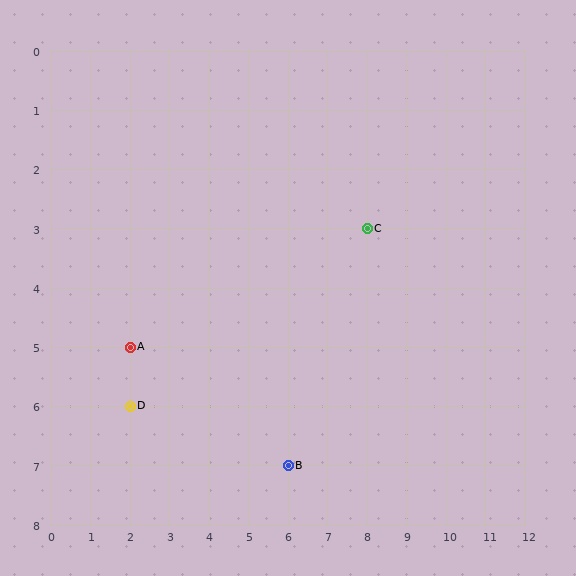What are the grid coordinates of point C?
Point C is at grid coordinates (8, 3).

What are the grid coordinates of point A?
Point A is at grid coordinates (2, 5).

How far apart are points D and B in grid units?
Points D and B are 4 columns and 1 row apart (about 4.1 grid units diagonally).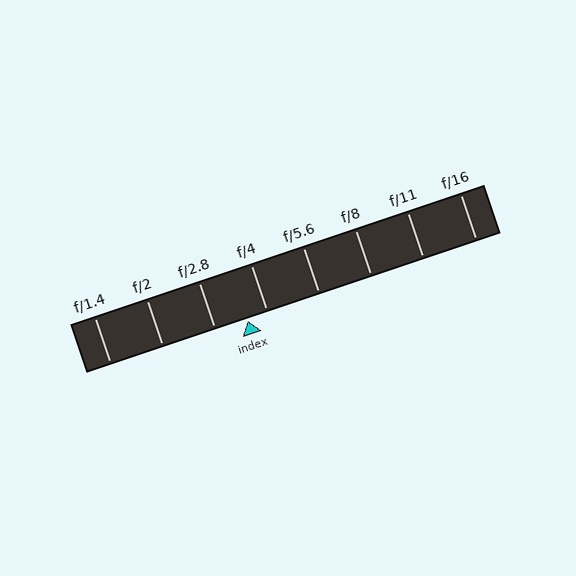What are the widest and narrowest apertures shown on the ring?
The widest aperture shown is f/1.4 and the narrowest is f/16.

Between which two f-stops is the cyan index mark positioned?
The index mark is between f/2.8 and f/4.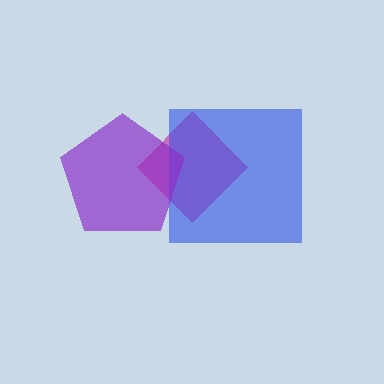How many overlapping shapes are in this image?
There are 3 overlapping shapes in the image.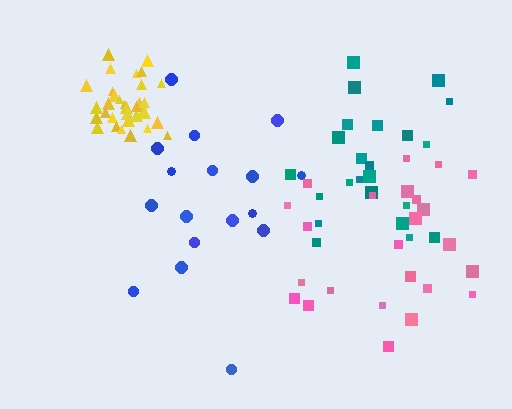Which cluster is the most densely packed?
Yellow.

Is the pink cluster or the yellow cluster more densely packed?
Yellow.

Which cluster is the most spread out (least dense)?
Blue.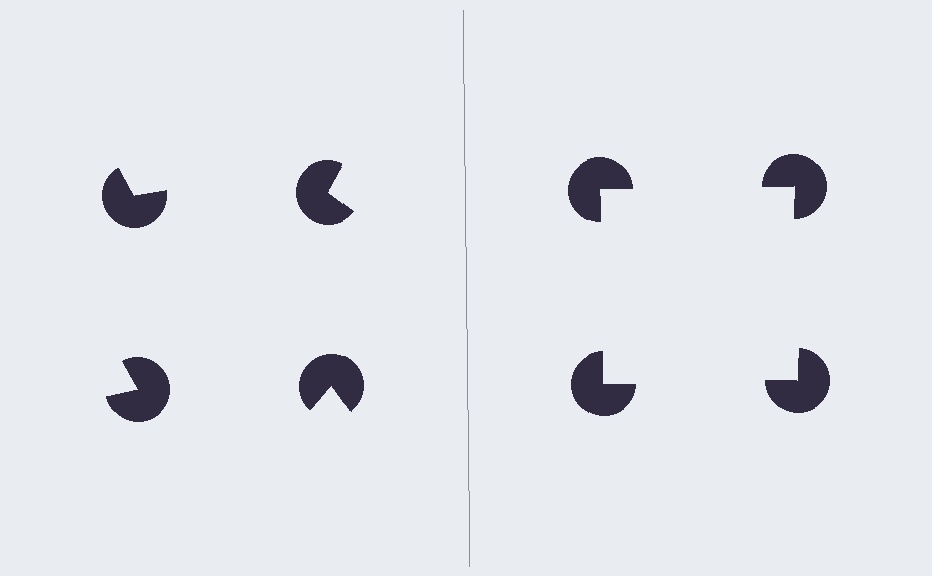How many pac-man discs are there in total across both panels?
8 — 4 on each side.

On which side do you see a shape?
An illusory square appears on the right side. On the left side the wedge cuts are rotated, so no coherent shape forms.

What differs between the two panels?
The pac-man discs are positioned identically on both sides; only the wedge orientations differ. On the right they align to a square; on the left they are misaligned.